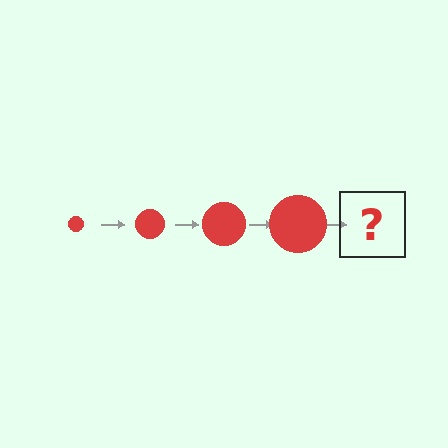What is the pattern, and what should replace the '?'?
The pattern is that the circle gets progressively larger each step. The '?' should be a red circle, larger than the previous one.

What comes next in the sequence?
The next element should be a red circle, larger than the previous one.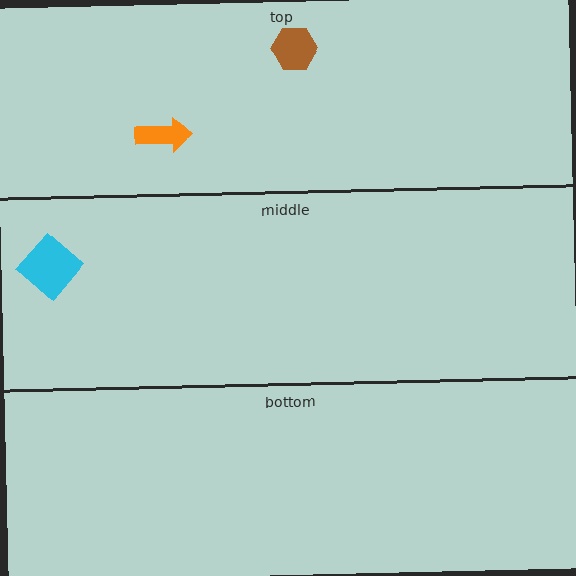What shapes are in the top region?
The brown hexagon, the orange arrow.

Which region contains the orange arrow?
The top region.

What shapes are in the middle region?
The cyan diamond.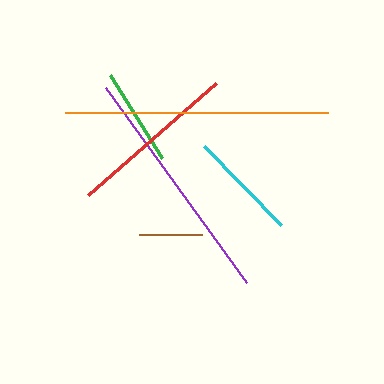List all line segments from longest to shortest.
From longest to shortest: orange, purple, red, cyan, green, brown.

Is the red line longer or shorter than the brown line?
The red line is longer than the brown line.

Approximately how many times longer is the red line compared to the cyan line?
The red line is approximately 1.5 times the length of the cyan line.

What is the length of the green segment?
The green segment is approximately 98 pixels long.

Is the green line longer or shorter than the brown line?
The green line is longer than the brown line.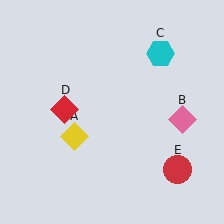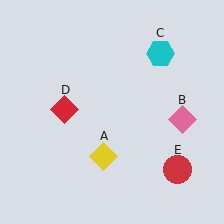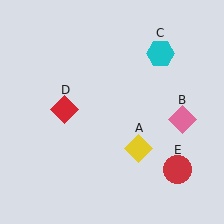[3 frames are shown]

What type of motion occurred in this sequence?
The yellow diamond (object A) rotated counterclockwise around the center of the scene.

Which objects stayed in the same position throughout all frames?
Pink diamond (object B) and cyan hexagon (object C) and red diamond (object D) and red circle (object E) remained stationary.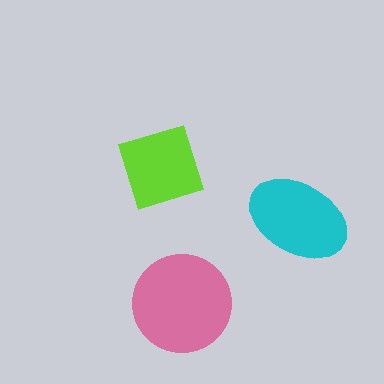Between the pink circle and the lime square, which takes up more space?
The pink circle.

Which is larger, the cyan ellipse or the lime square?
The cyan ellipse.